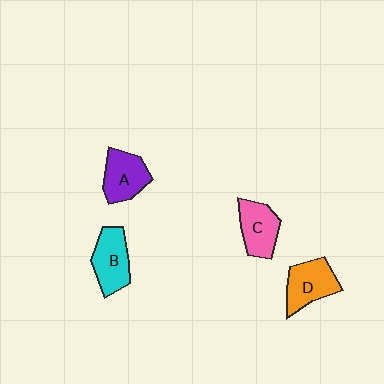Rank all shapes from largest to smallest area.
From largest to smallest: D (orange), B (cyan), A (purple), C (pink).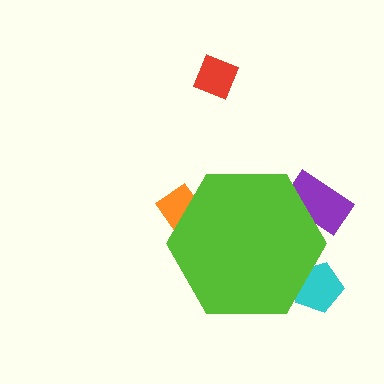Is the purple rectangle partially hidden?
Yes, the purple rectangle is partially hidden behind the lime hexagon.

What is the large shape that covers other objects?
A lime hexagon.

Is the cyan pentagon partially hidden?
Yes, the cyan pentagon is partially hidden behind the lime hexagon.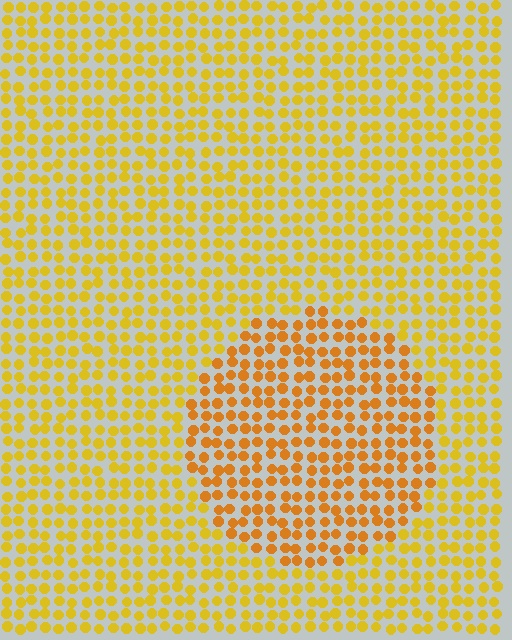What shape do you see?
I see a circle.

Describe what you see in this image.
The image is filled with small yellow elements in a uniform arrangement. A circle-shaped region is visible where the elements are tinted to a slightly different hue, forming a subtle color boundary.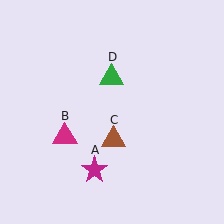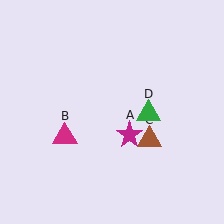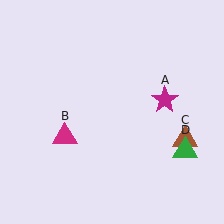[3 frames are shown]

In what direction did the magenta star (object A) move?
The magenta star (object A) moved up and to the right.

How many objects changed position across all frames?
3 objects changed position: magenta star (object A), brown triangle (object C), green triangle (object D).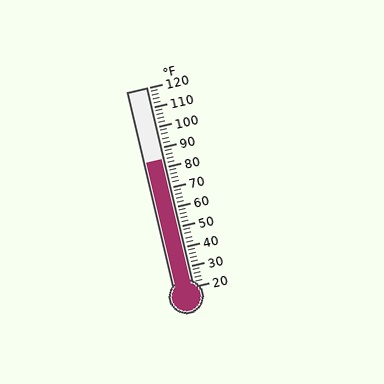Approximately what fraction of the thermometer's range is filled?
The thermometer is filled to approximately 65% of its range.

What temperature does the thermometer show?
The thermometer shows approximately 84°F.